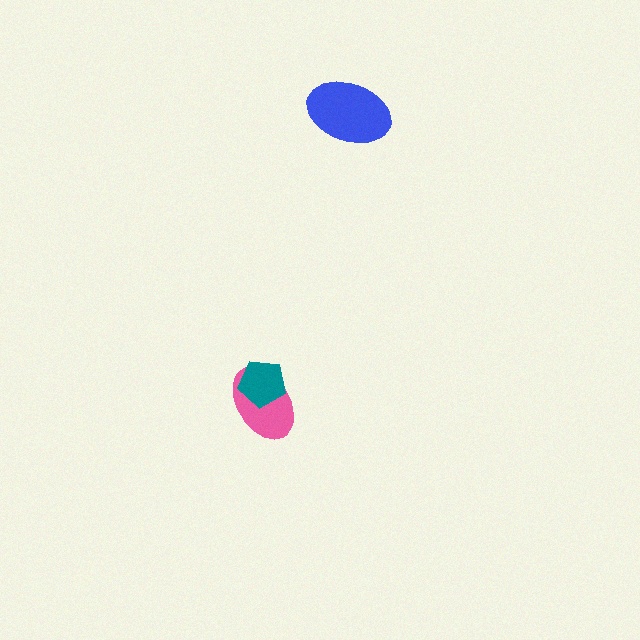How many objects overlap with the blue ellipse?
0 objects overlap with the blue ellipse.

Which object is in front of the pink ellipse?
The teal pentagon is in front of the pink ellipse.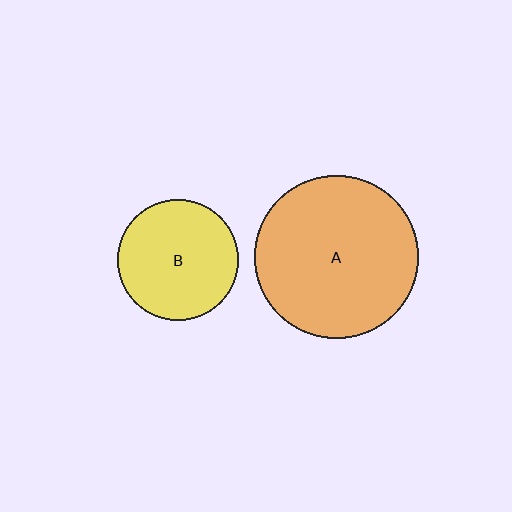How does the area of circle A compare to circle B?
Approximately 1.8 times.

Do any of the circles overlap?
No, none of the circles overlap.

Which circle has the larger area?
Circle A (orange).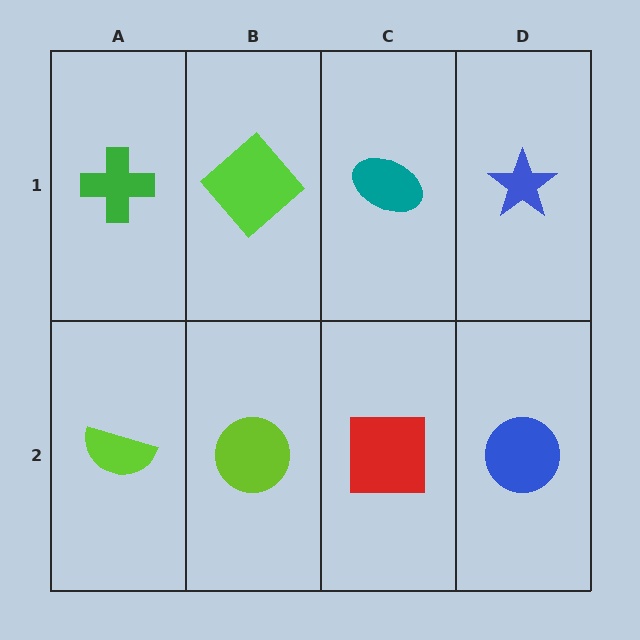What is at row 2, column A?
A lime semicircle.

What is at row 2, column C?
A red square.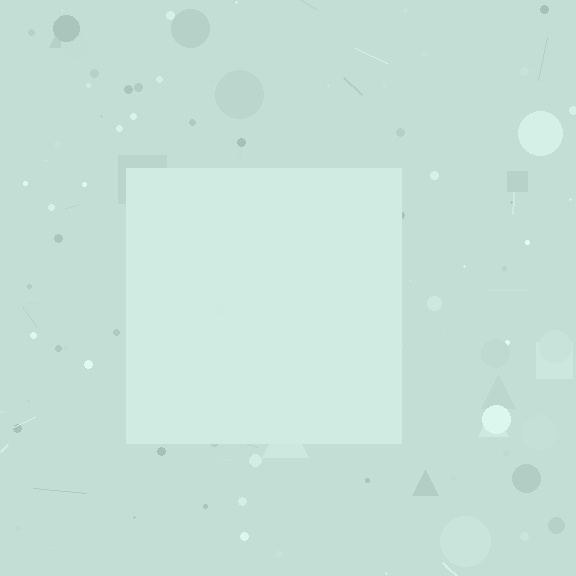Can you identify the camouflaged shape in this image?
The camouflaged shape is a square.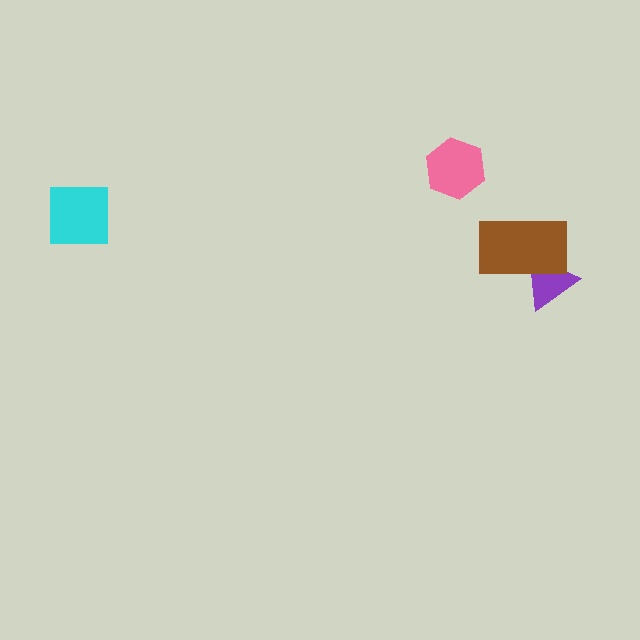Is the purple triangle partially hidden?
Yes, it is partially covered by another shape.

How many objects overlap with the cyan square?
0 objects overlap with the cyan square.